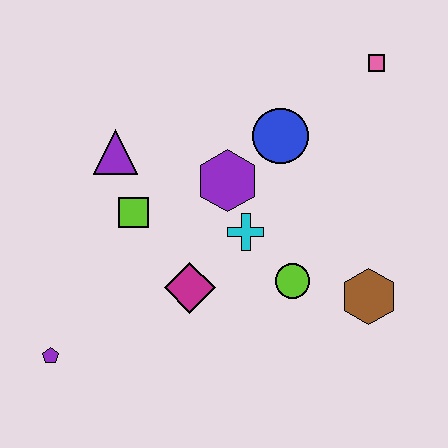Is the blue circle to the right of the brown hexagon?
No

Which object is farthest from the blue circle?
The purple pentagon is farthest from the blue circle.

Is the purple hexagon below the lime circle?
No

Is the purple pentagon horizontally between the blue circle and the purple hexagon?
No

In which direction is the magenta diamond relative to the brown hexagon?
The magenta diamond is to the left of the brown hexagon.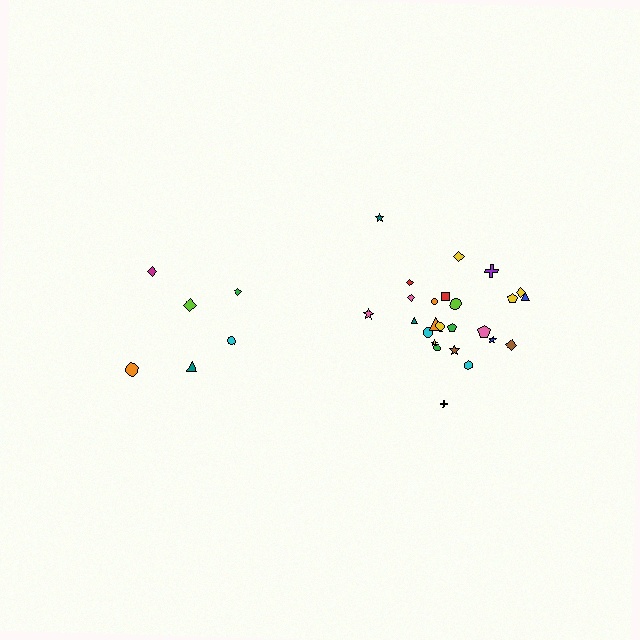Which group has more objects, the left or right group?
The right group.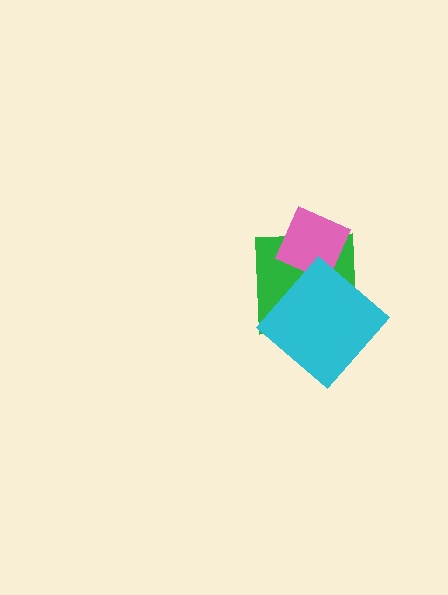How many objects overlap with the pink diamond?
1 object overlaps with the pink diamond.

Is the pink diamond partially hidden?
No, no other shape covers it.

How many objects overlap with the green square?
2 objects overlap with the green square.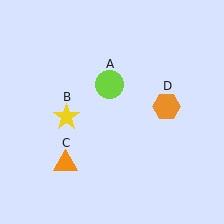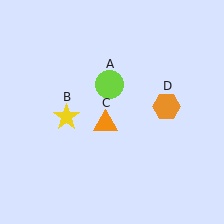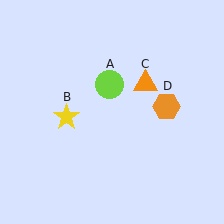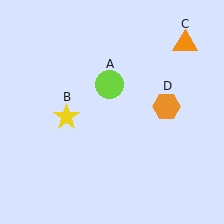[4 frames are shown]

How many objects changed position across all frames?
1 object changed position: orange triangle (object C).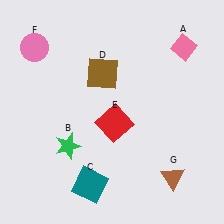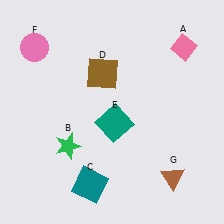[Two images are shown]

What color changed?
The square (E) changed from red in Image 1 to teal in Image 2.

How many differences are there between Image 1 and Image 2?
There is 1 difference between the two images.